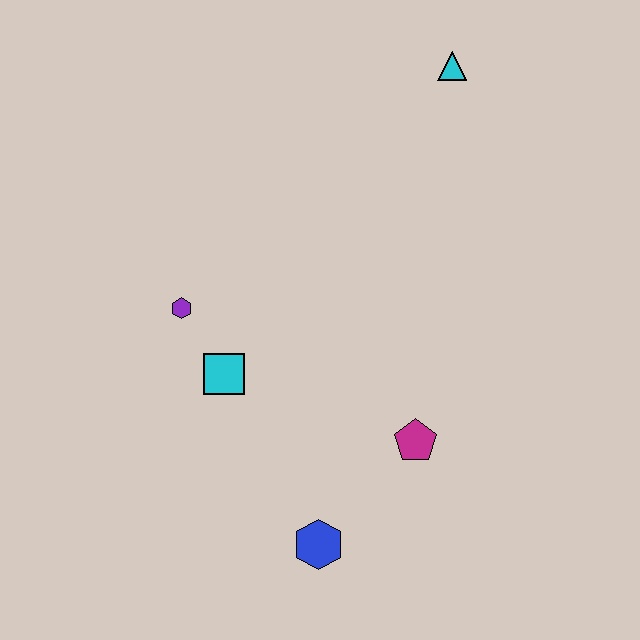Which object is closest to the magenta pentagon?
The blue hexagon is closest to the magenta pentagon.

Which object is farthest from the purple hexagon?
The cyan triangle is farthest from the purple hexagon.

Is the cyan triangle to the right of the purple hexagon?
Yes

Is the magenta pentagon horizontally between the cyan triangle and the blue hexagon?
Yes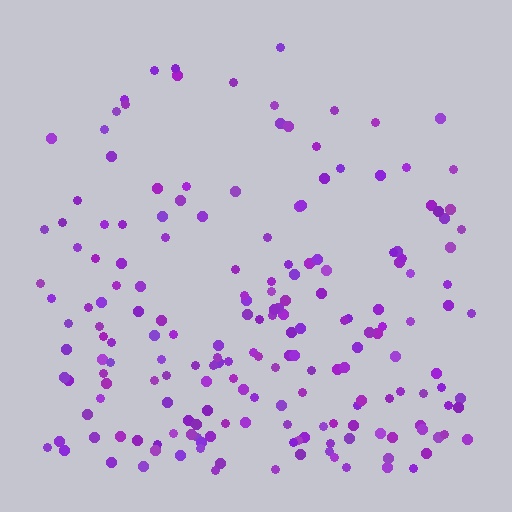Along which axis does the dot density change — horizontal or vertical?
Vertical.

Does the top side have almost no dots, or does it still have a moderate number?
Still a moderate number, just noticeably fewer than the bottom.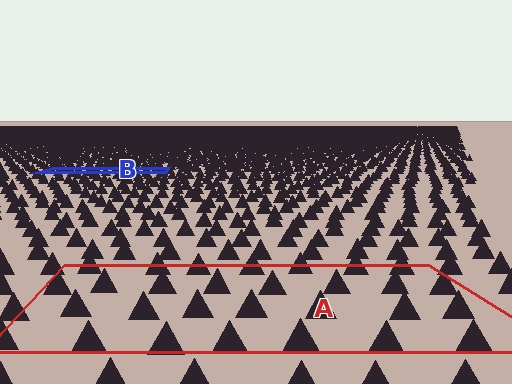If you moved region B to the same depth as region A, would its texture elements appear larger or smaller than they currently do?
They would appear larger. At a closer depth, the same texture elements are projected at a bigger on-screen size.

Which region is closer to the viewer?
Region A is closer. The texture elements there are larger and more spread out.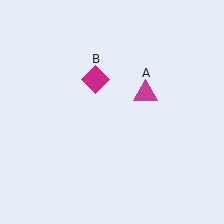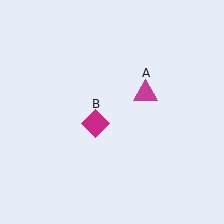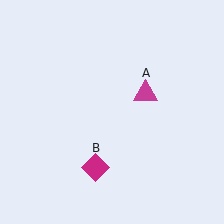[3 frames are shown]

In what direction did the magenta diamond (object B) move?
The magenta diamond (object B) moved down.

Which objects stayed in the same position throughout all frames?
Magenta triangle (object A) remained stationary.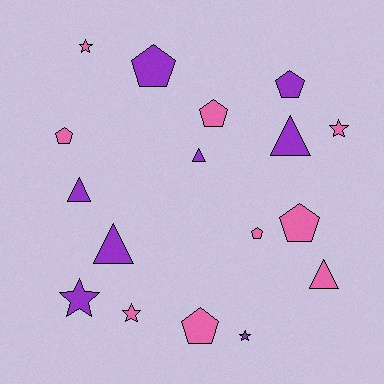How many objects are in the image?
There are 17 objects.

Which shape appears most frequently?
Pentagon, with 7 objects.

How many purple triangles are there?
There are 4 purple triangles.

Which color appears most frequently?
Pink, with 9 objects.